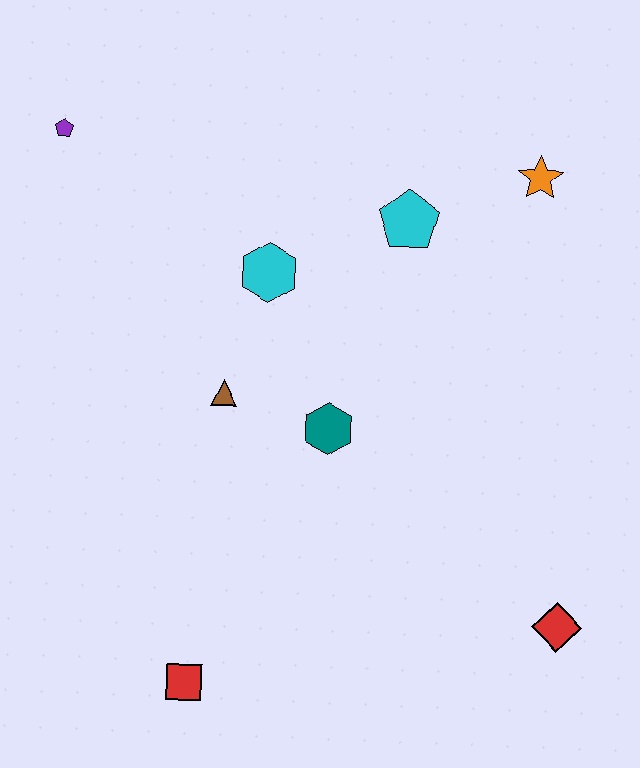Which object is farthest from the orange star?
The red square is farthest from the orange star.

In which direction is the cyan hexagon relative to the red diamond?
The cyan hexagon is above the red diamond.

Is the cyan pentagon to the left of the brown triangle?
No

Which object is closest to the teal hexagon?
The brown triangle is closest to the teal hexagon.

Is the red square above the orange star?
No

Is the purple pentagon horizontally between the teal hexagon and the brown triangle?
No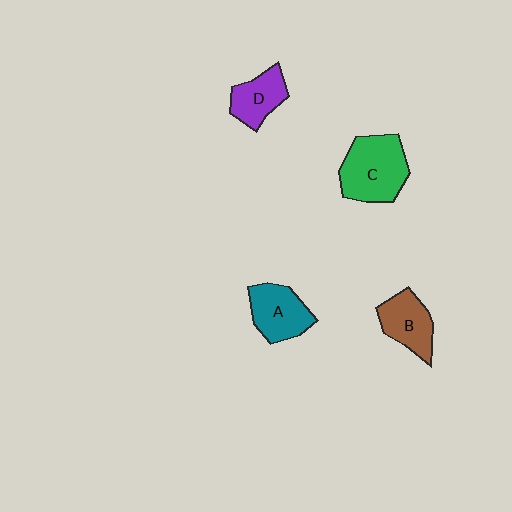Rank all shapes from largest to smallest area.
From largest to smallest: C (green), A (teal), B (brown), D (purple).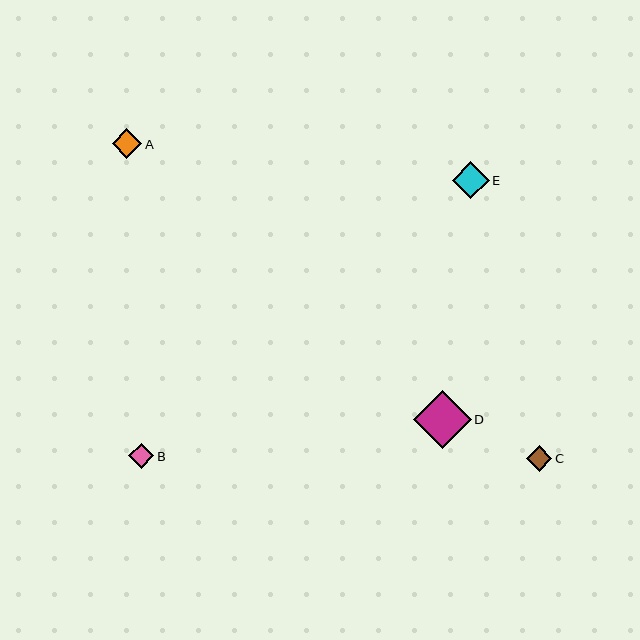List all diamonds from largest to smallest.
From largest to smallest: D, E, A, C, B.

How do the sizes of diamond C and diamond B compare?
Diamond C and diamond B are approximately the same size.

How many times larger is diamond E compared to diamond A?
Diamond E is approximately 1.2 times the size of diamond A.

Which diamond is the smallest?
Diamond B is the smallest with a size of approximately 25 pixels.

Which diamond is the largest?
Diamond D is the largest with a size of approximately 58 pixels.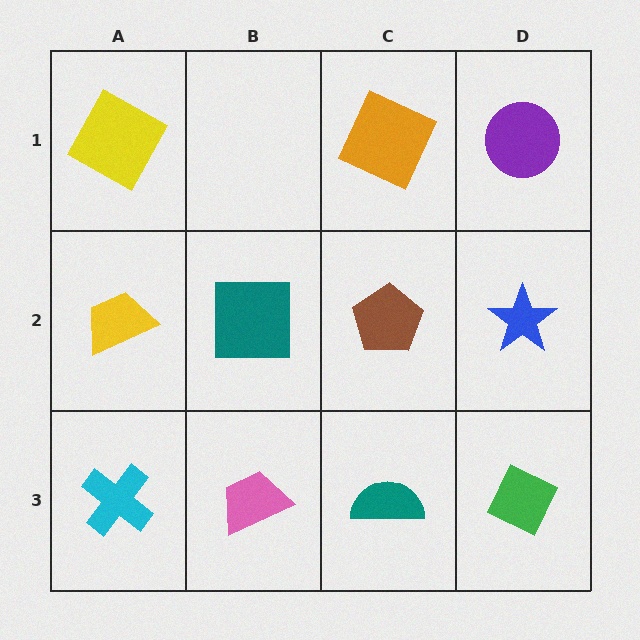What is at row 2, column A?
A yellow trapezoid.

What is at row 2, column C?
A brown pentagon.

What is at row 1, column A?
A yellow square.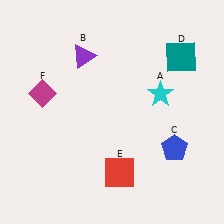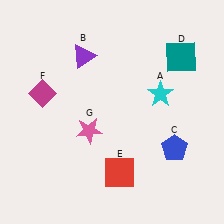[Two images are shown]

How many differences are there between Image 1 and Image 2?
There is 1 difference between the two images.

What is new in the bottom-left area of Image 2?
A pink star (G) was added in the bottom-left area of Image 2.